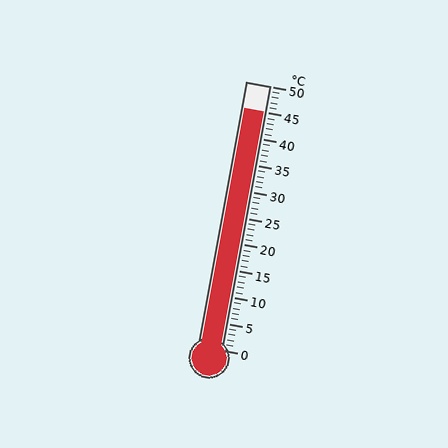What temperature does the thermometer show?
The thermometer shows approximately 45°C.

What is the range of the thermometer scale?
The thermometer scale ranges from 0°C to 50°C.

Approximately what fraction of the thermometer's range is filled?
The thermometer is filled to approximately 90% of its range.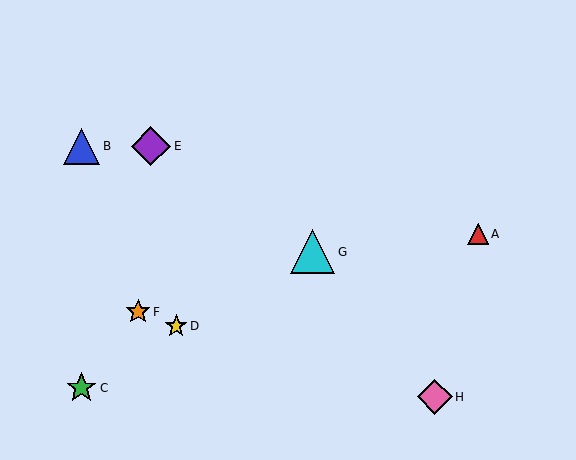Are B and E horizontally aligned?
Yes, both are at y≈146.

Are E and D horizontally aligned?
No, E is at y≈146 and D is at y≈326.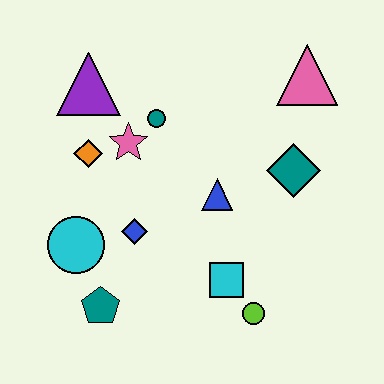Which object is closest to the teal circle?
The pink star is closest to the teal circle.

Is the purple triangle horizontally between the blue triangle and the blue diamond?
No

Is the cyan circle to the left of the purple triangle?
Yes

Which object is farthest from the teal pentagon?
The pink triangle is farthest from the teal pentagon.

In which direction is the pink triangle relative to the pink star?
The pink triangle is to the right of the pink star.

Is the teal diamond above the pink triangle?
No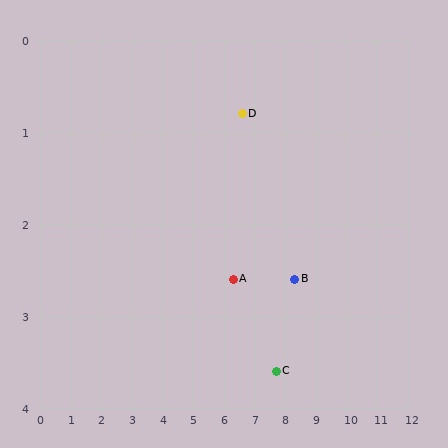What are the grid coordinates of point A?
Point A is at approximately (6.3, 2.6).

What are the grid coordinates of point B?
Point B is at approximately (8.3, 2.6).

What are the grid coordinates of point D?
Point D is at approximately (6.6, 0.8).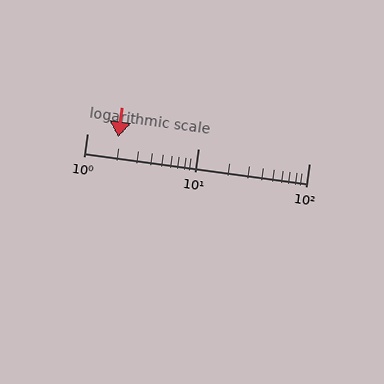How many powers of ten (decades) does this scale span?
The scale spans 2 decades, from 1 to 100.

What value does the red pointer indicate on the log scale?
The pointer indicates approximately 1.9.